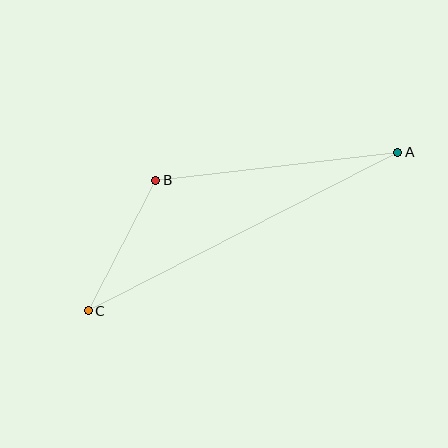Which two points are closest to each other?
Points B and C are closest to each other.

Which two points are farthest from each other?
Points A and C are farthest from each other.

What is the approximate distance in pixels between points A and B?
The distance between A and B is approximately 244 pixels.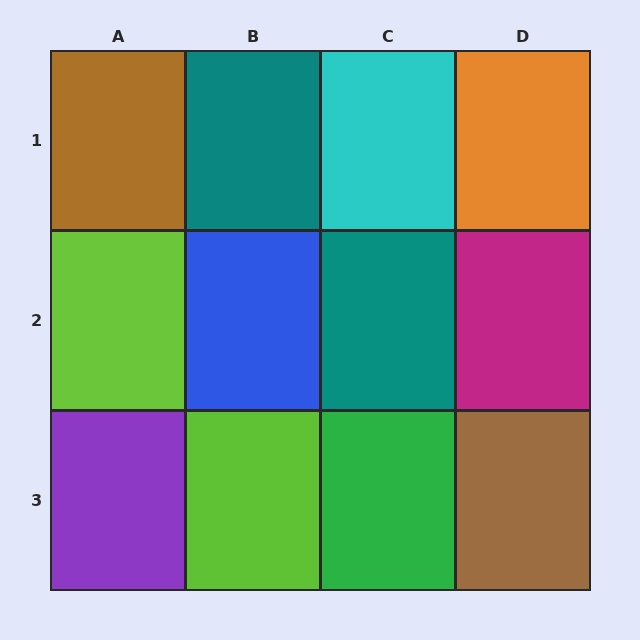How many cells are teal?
2 cells are teal.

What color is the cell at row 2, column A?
Lime.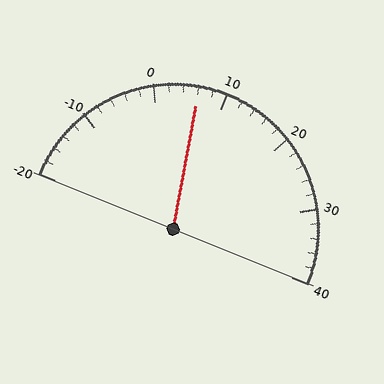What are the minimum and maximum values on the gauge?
The gauge ranges from -20 to 40.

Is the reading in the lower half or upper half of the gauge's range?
The reading is in the lower half of the range (-20 to 40).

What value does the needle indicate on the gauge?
The needle indicates approximately 6.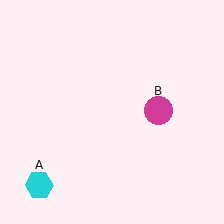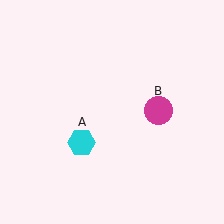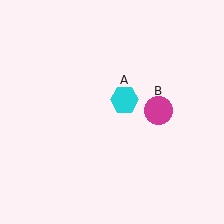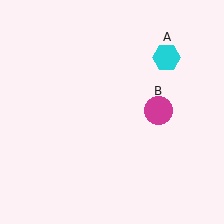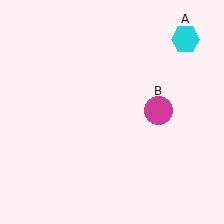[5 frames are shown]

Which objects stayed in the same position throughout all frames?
Magenta circle (object B) remained stationary.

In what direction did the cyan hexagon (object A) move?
The cyan hexagon (object A) moved up and to the right.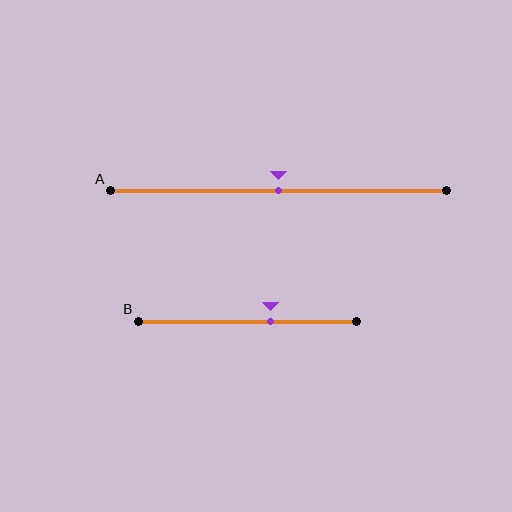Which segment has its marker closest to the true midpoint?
Segment A has its marker closest to the true midpoint.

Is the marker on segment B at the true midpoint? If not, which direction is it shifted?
No, the marker on segment B is shifted to the right by about 11% of the segment length.